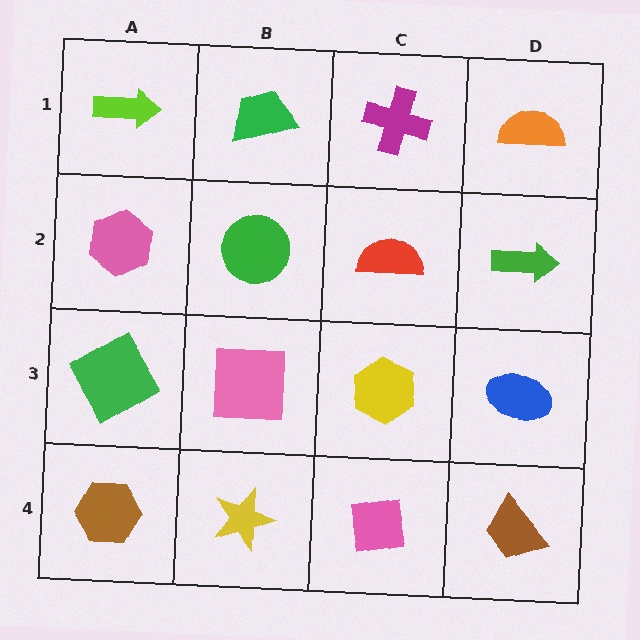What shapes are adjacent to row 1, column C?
A red semicircle (row 2, column C), a green trapezoid (row 1, column B), an orange semicircle (row 1, column D).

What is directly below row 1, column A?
A pink hexagon.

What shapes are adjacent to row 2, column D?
An orange semicircle (row 1, column D), a blue ellipse (row 3, column D), a red semicircle (row 2, column C).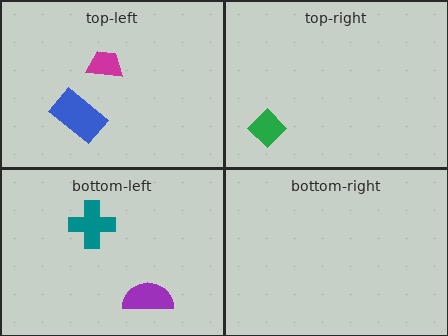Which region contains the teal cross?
The bottom-left region.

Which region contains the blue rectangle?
The top-left region.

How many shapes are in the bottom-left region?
2.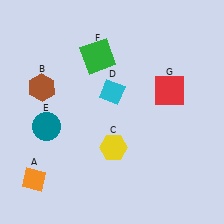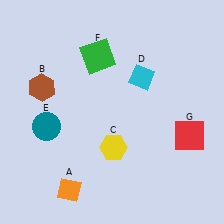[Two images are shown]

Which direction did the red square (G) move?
The red square (G) moved down.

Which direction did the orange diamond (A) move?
The orange diamond (A) moved right.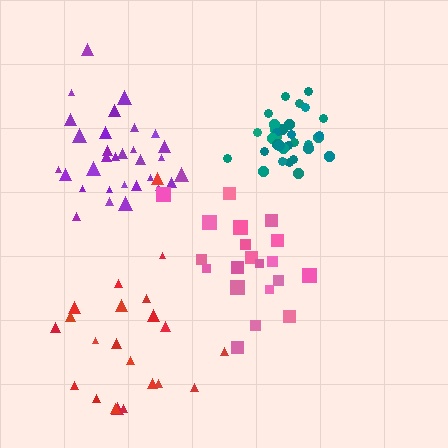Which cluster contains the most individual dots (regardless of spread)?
Teal (32).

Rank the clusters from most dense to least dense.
teal, purple, pink, red.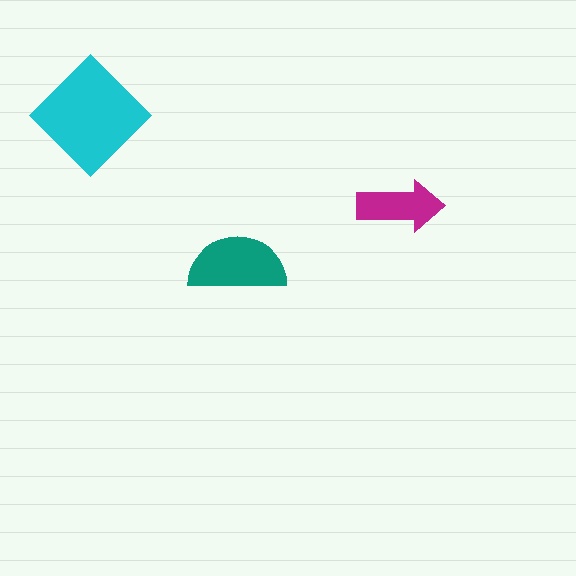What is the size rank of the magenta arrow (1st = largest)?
3rd.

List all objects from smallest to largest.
The magenta arrow, the teal semicircle, the cyan diamond.